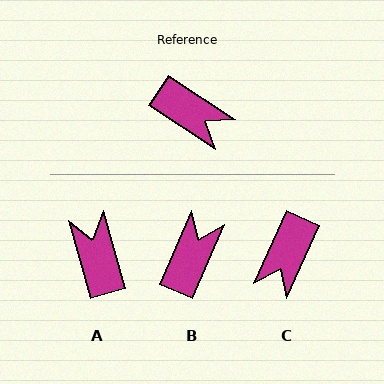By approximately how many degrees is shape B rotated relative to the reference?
Approximately 100 degrees counter-clockwise.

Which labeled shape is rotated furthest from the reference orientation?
A, about 139 degrees away.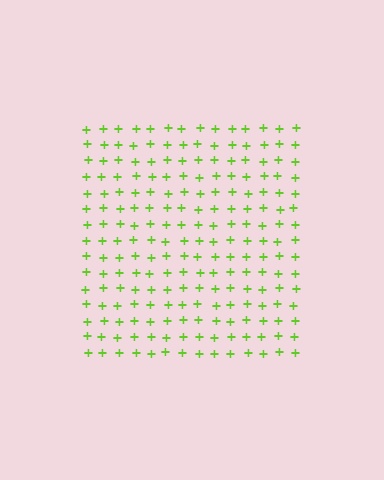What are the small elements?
The small elements are plus signs.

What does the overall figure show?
The overall figure shows a square.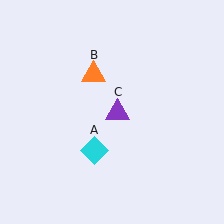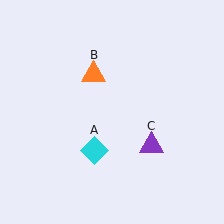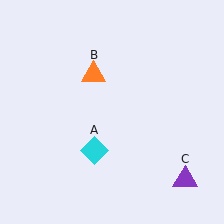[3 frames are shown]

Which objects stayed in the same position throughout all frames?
Cyan diamond (object A) and orange triangle (object B) remained stationary.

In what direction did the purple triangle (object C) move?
The purple triangle (object C) moved down and to the right.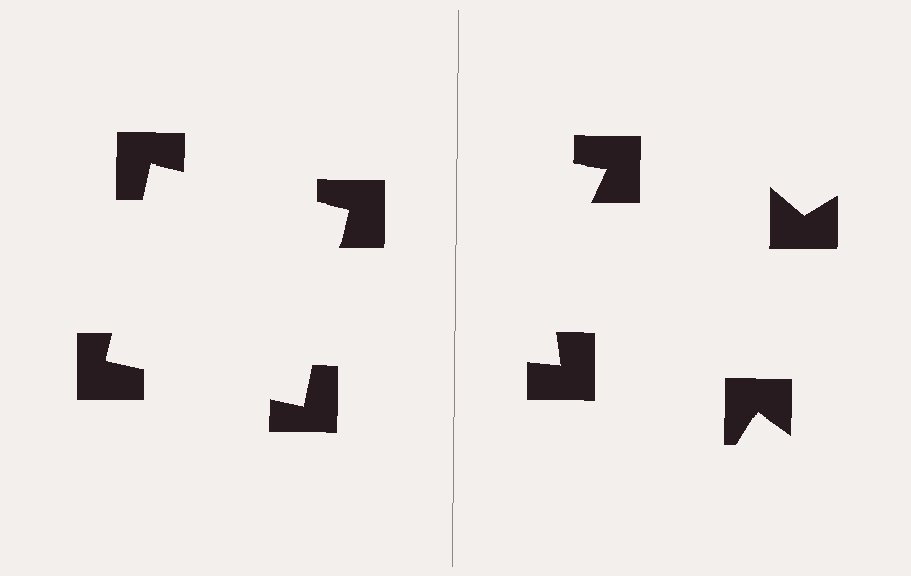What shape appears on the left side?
An illusory square.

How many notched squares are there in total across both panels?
8 — 4 on each side.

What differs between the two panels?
The notched squares are positioned identically on both sides; only the wedge orientations differ. On the left they align to a square; on the right they are misaligned.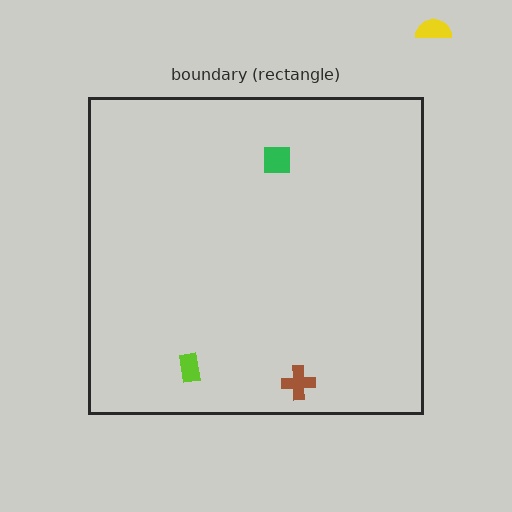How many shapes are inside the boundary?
3 inside, 1 outside.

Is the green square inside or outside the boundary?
Inside.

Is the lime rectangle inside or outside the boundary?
Inside.